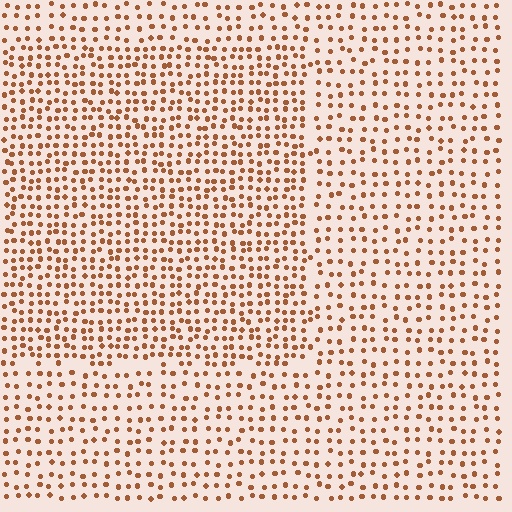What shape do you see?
I see a rectangle.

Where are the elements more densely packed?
The elements are more densely packed inside the rectangle boundary.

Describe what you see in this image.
The image contains small brown elements arranged at two different densities. A rectangle-shaped region is visible where the elements are more densely packed than the surrounding area.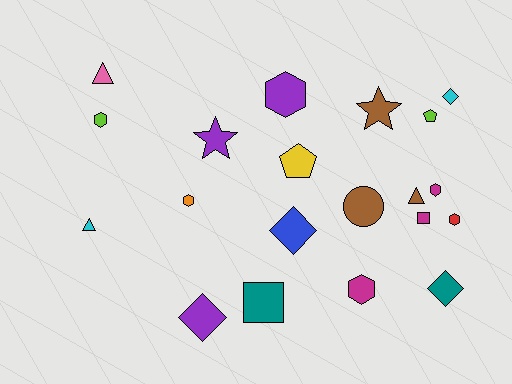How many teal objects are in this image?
There are 2 teal objects.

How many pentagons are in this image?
There are 2 pentagons.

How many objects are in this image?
There are 20 objects.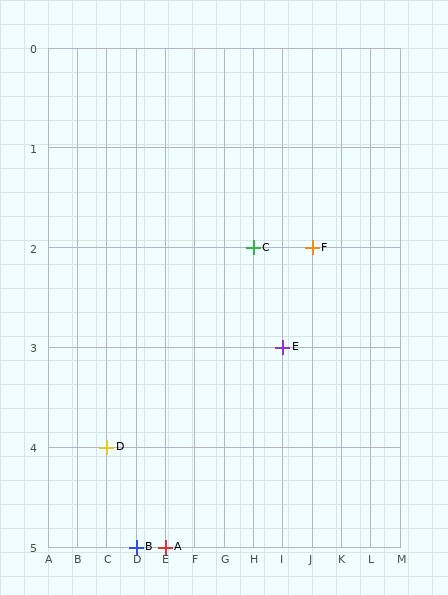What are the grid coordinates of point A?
Point A is at grid coordinates (E, 5).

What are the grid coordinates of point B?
Point B is at grid coordinates (D, 5).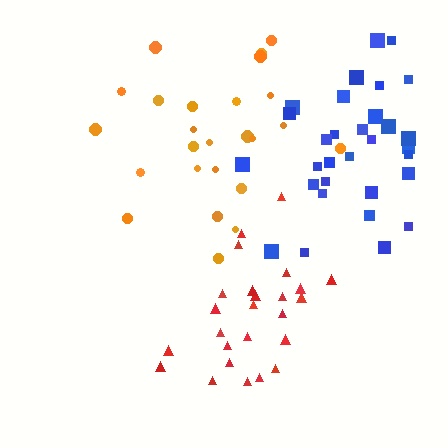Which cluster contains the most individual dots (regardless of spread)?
Blue (33).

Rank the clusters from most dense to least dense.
red, blue, orange.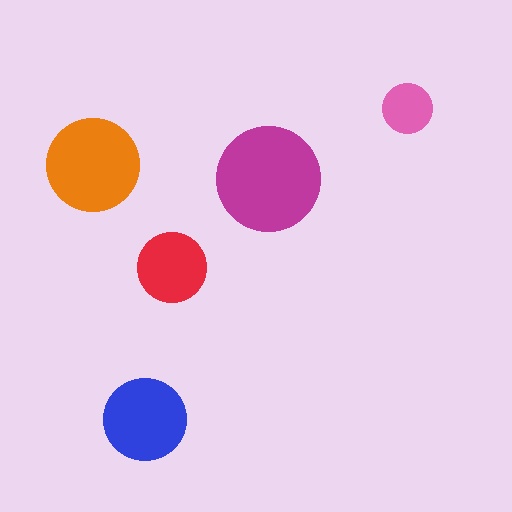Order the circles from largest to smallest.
the magenta one, the orange one, the blue one, the red one, the pink one.